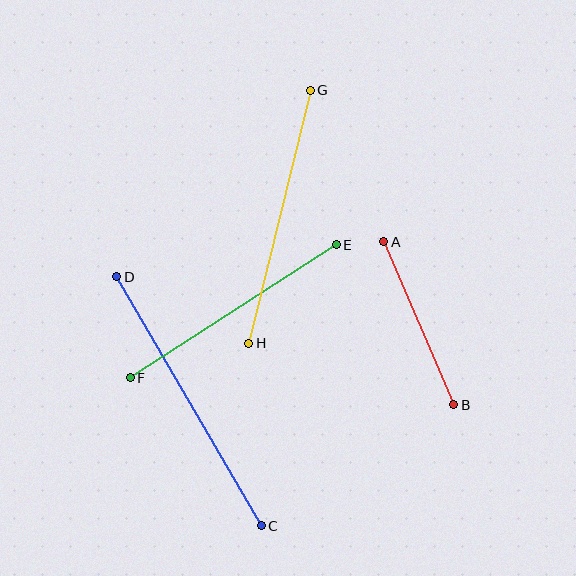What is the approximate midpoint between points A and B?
The midpoint is at approximately (419, 323) pixels.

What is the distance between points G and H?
The distance is approximately 260 pixels.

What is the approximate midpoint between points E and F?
The midpoint is at approximately (233, 311) pixels.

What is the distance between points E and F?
The distance is approximately 246 pixels.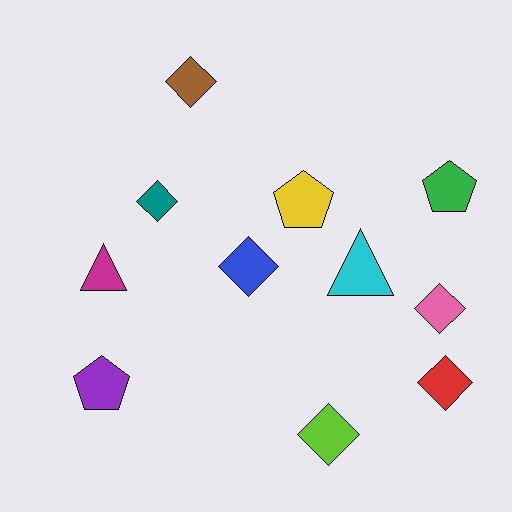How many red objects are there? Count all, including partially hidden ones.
There is 1 red object.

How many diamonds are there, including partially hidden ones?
There are 6 diamonds.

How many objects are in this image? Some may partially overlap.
There are 11 objects.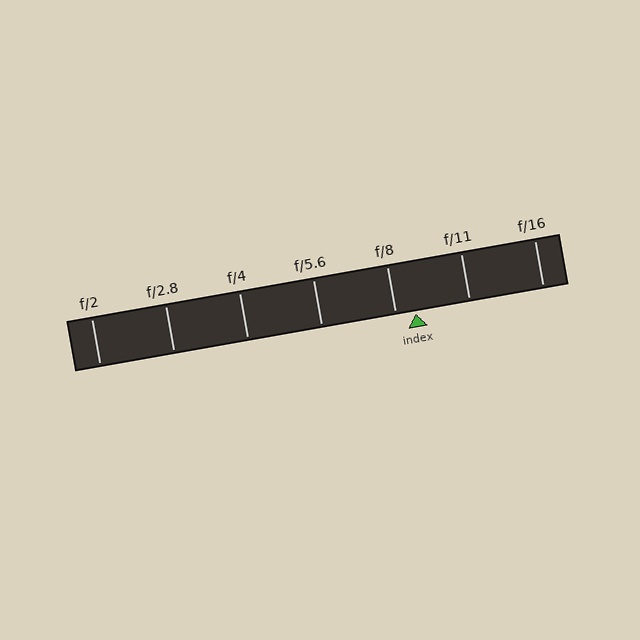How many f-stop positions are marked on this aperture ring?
There are 7 f-stop positions marked.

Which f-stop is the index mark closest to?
The index mark is closest to f/8.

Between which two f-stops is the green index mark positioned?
The index mark is between f/8 and f/11.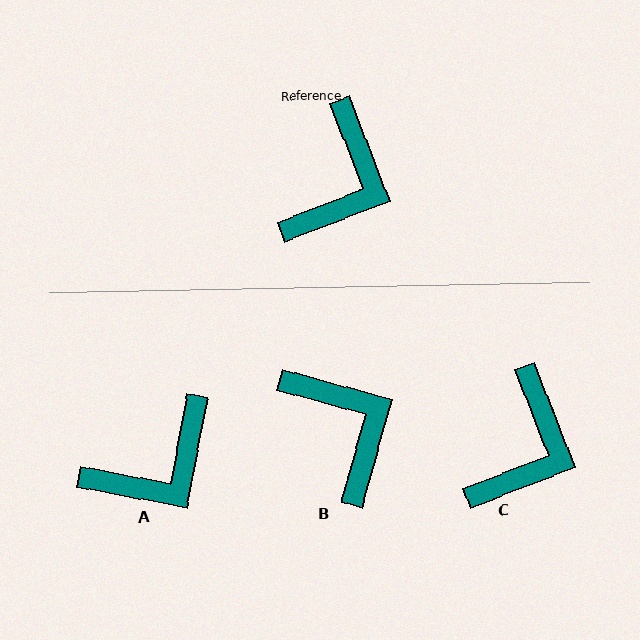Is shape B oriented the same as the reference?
No, it is off by about 53 degrees.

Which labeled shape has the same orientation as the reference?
C.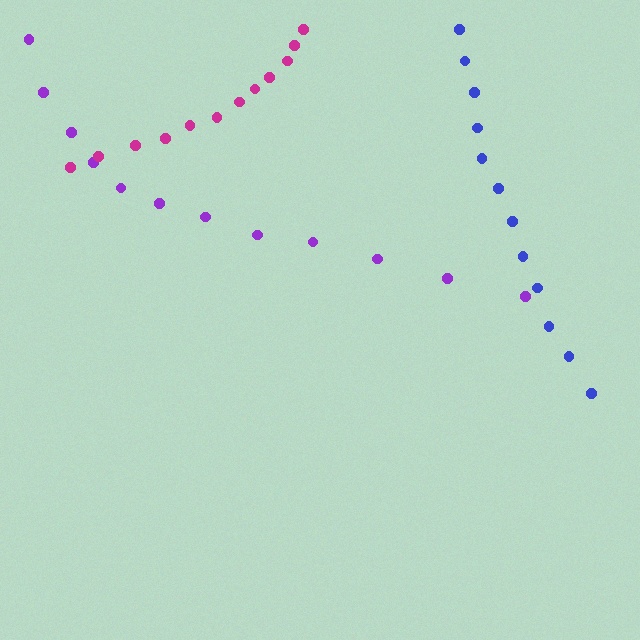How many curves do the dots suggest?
There are 3 distinct paths.